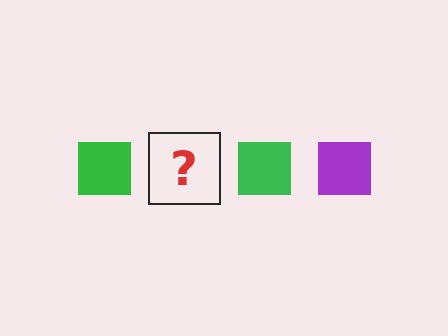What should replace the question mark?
The question mark should be replaced with a purple square.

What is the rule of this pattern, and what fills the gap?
The rule is that the pattern cycles through green, purple squares. The gap should be filled with a purple square.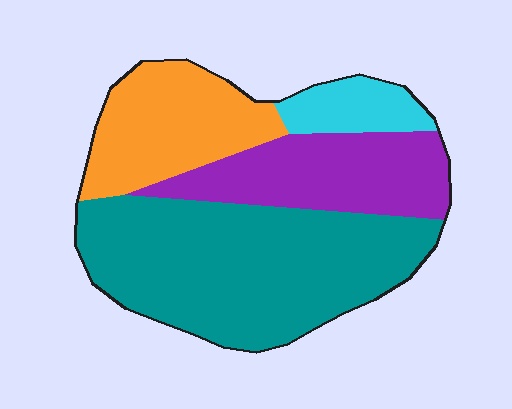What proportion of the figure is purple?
Purple takes up between a sixth and a third of the figure.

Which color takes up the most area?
Teal, at roughly 50%.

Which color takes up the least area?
Cyan, at roughly 10%.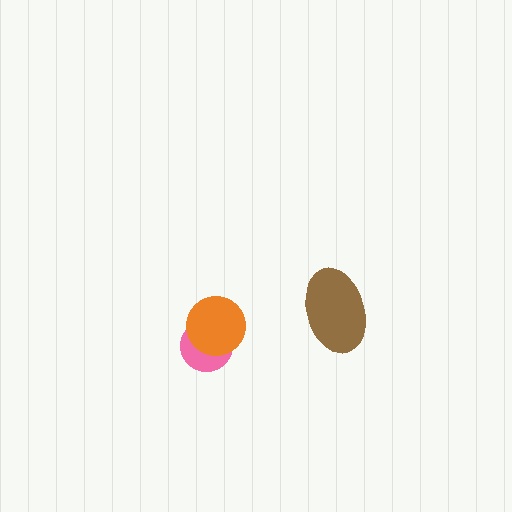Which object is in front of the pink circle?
The orange circle is in front of the pink circle.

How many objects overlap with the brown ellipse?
0 objects overlap with the brown ellipse.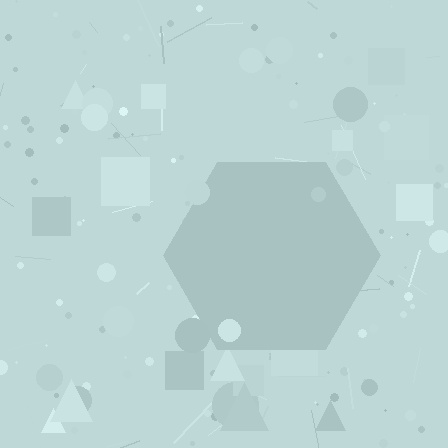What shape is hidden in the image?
A hexagon is hidden in the image.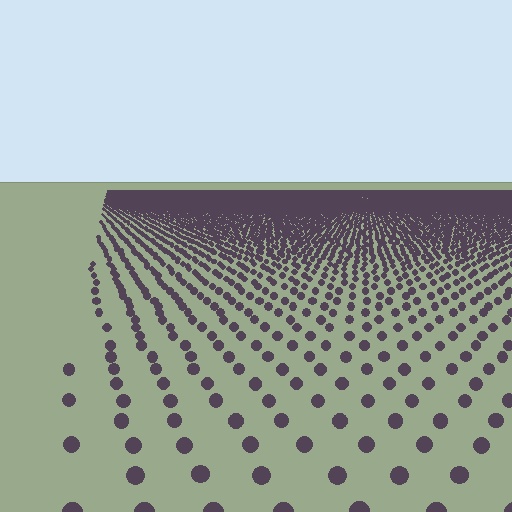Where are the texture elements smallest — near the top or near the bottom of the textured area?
Near the top.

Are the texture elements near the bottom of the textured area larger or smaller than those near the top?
Larger. Near the bottom, elements are closer to the viewer and appear at a bigger on-screen size.